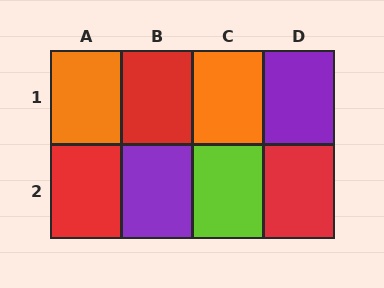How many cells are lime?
1 cell is lime.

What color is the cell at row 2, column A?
Red.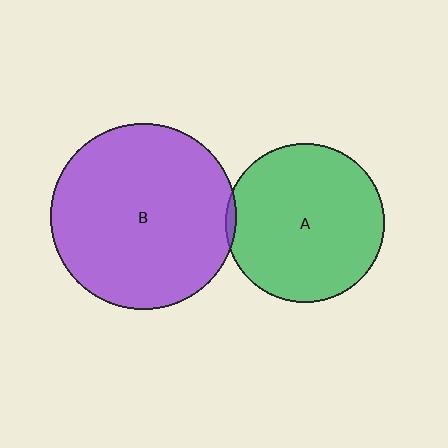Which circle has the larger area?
Circle B (purple).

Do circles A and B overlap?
Yes.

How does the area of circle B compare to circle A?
Approximately 1.4 times.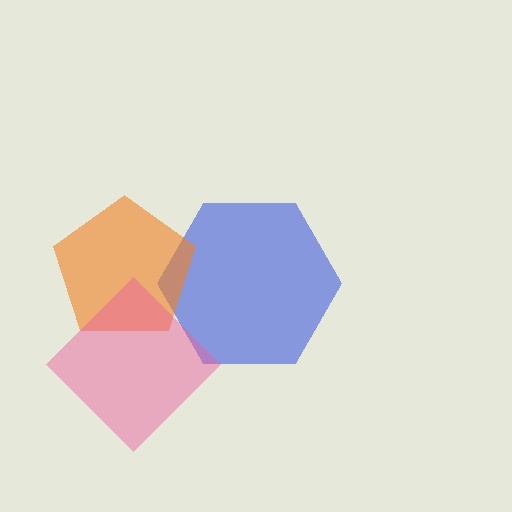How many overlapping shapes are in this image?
There are 3 overlapping shapes in the image.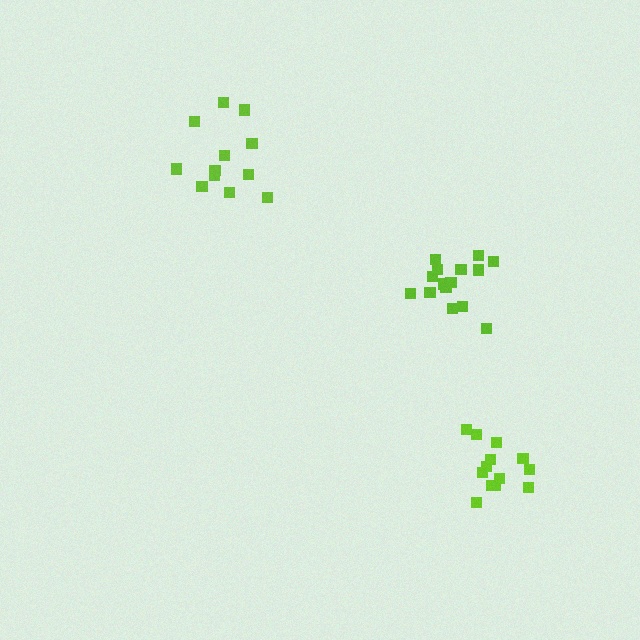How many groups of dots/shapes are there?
There are 3 groups.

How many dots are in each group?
Group 1: 13 dots, Group 2: 12 dots, Group 3: 15 dots (40 total).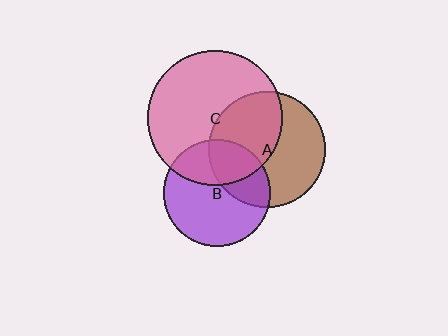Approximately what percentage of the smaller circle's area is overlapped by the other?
Approximately 45%.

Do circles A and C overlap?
Yes.